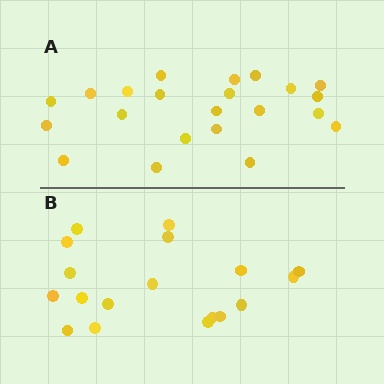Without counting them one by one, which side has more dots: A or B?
Region A (the top region) has more dots.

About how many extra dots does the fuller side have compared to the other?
Region A has about 4 more dots than region B.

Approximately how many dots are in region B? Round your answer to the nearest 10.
About 20 dots. (The exact count is 18, which rounds to 20.)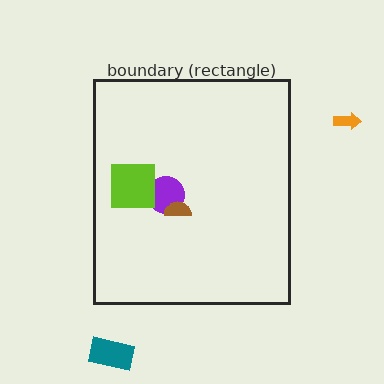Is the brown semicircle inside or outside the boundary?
Inside.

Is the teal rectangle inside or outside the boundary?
Outside.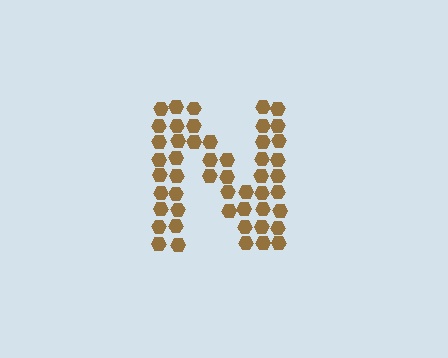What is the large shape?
The large shape is the letter N.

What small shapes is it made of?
It is made of small hexagons.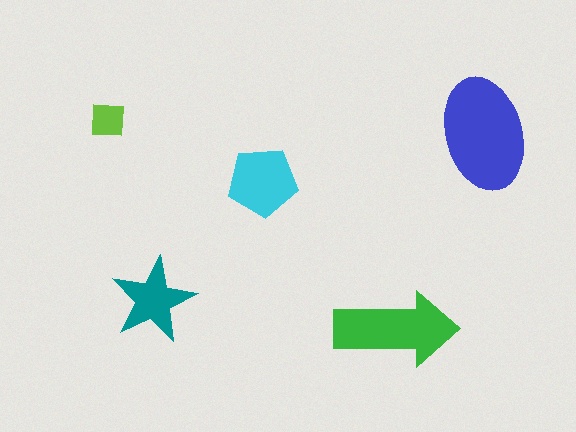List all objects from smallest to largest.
The lime square, the teal star, the cyan pentagon, the green arrow, the blue ellipse.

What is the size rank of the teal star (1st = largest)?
4th.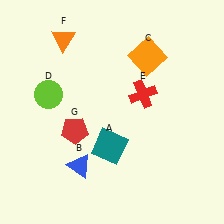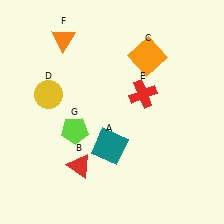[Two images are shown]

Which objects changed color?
B changed from blue to red. D changed from lime to yellow. G changed from red to lime.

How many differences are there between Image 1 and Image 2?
There are 3 differences between the two images.